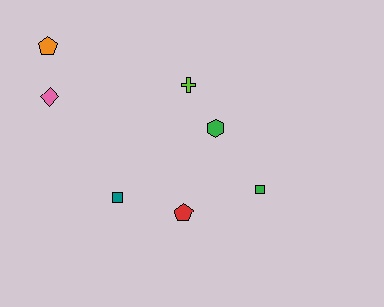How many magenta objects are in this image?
There are no magenta objects.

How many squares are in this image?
There are 2 squares.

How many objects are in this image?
There are 7 objects.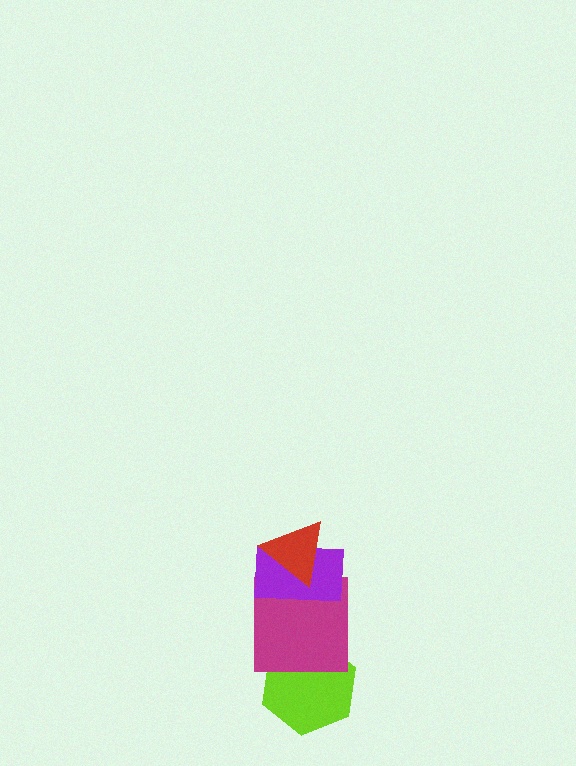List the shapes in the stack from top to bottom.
From top to bottom: the red triangle, the purple rectangle, the magenta square, the lime hexagon.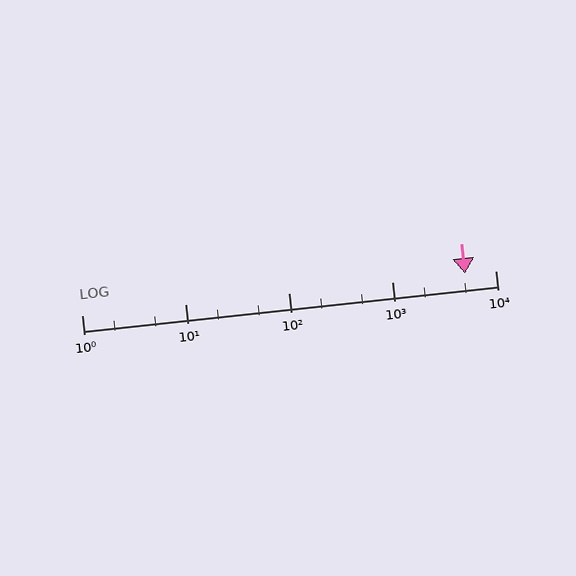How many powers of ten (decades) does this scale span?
The scale spans 4 decades, from 1 to 10000.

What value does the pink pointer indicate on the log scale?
The pointer indicates approximately 5100.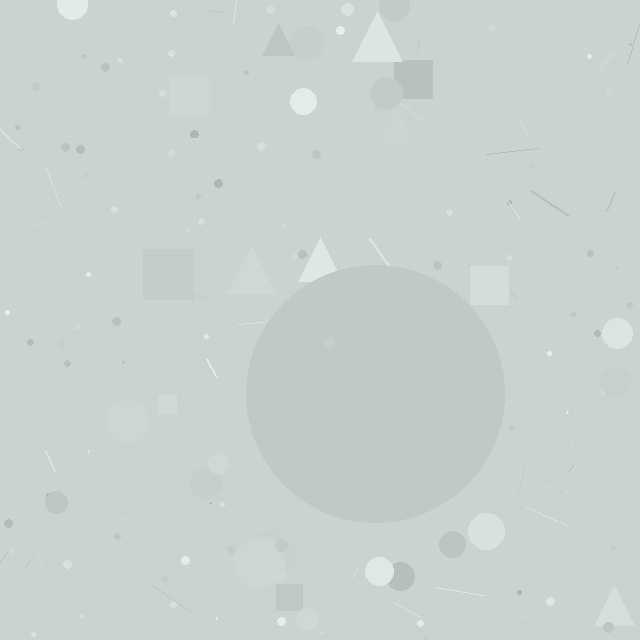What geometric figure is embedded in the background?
A circle is embedded in the background.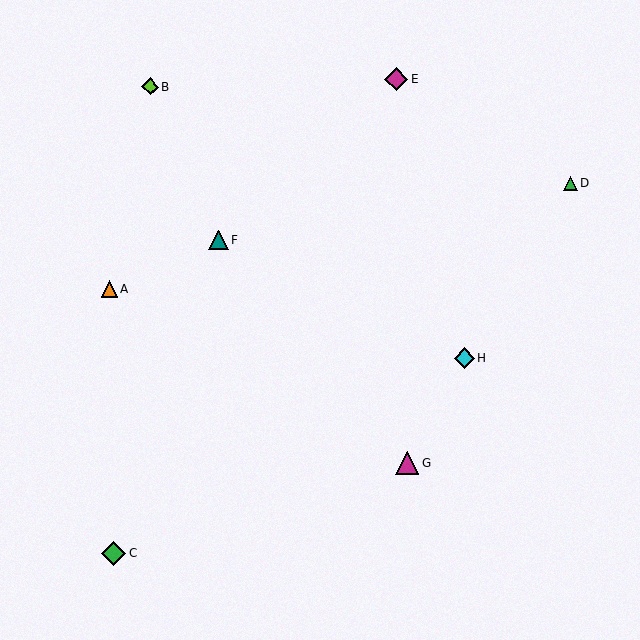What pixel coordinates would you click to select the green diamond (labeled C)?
Click at (114, 554) to select the green diamond C.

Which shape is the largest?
The green diamond (labeled C) is the largest.